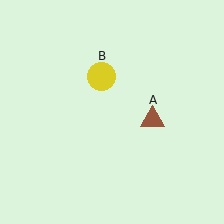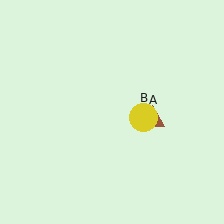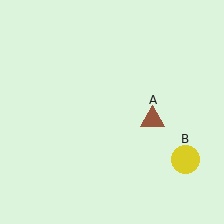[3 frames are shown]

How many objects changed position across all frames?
1 object changed position: yellow circle (object B).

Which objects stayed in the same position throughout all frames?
Brown triangle (object A) remained stationary.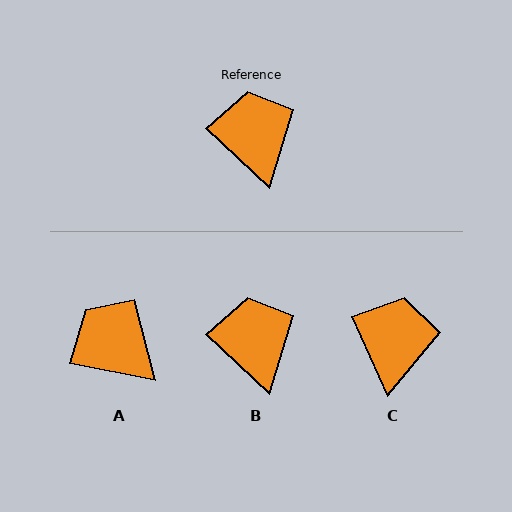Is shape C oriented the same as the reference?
No, it is off by about 23 degrees.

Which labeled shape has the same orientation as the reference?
B.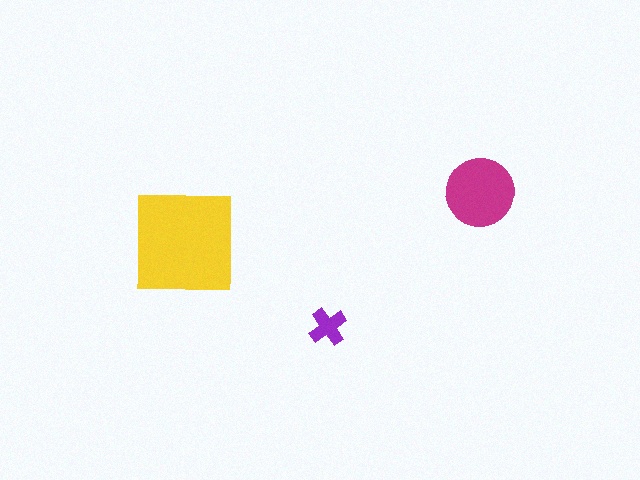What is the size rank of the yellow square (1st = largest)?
1st.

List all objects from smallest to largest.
The purple cross, the magenta circle, the yellow square.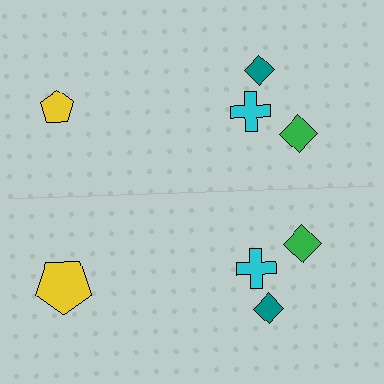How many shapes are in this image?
There are 8 shapes in this image.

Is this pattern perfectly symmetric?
No, the pattern is not perfectly symmetric. The yellow pentagon on the bottom side has a different size than its mirror counterpart.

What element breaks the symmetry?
The yellow pentagon on the bottom side has a different size than its mirror counterpart.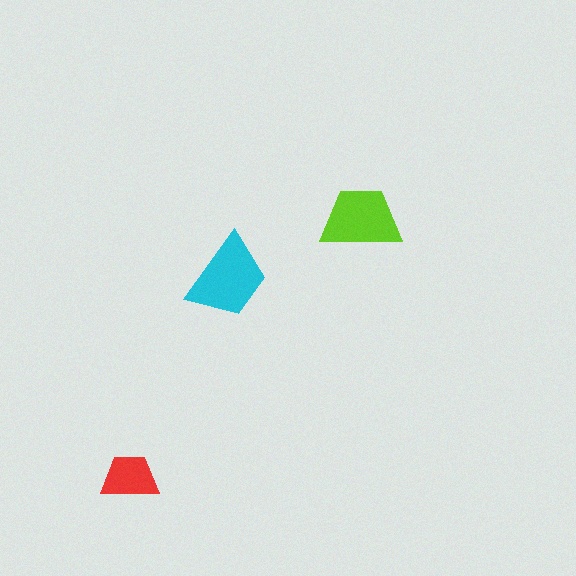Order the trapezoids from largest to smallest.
the cyan one, the lime one, the red one.